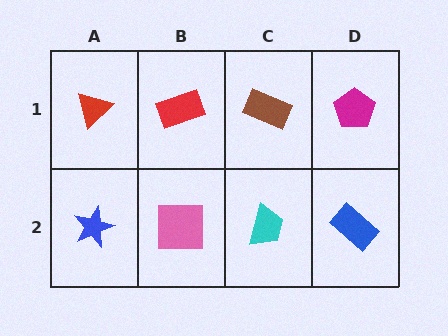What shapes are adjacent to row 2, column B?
A red rectangle (row 1, column B), a blue star (row 2, column A), a cyan trapezoid (row 2, column C).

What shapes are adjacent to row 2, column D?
A magenta pentagon (row 1, column D), a cyan trapezoid (row 2, column C).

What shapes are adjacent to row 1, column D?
A blue rectangle (row 2, column D), a brown rectangle (row 1, column C).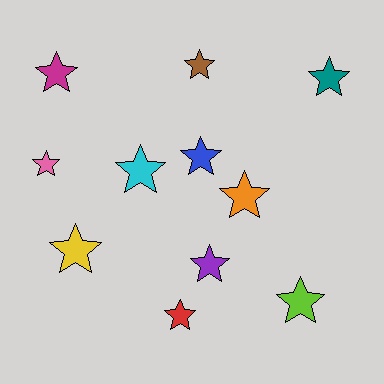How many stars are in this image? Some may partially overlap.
There are 11 stars.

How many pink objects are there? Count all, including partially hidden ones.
There is 1 pink object.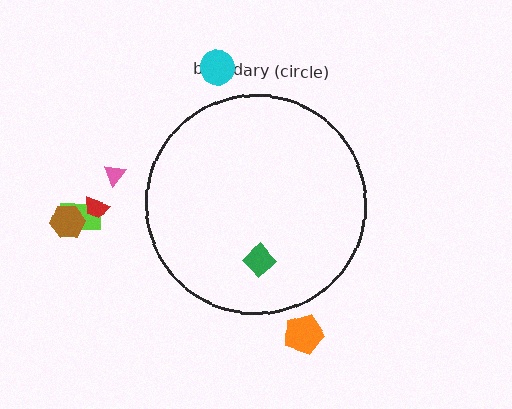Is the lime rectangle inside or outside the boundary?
Outside.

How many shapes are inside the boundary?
1 inside, 6 outside.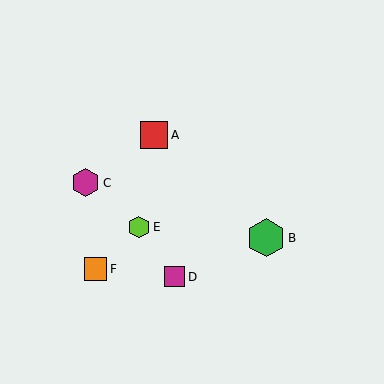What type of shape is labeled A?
Shape A is a red square.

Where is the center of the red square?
The center of the red square is at (154, 135).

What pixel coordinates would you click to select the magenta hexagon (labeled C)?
Click at (86, 183) to select the magenta hexagon C.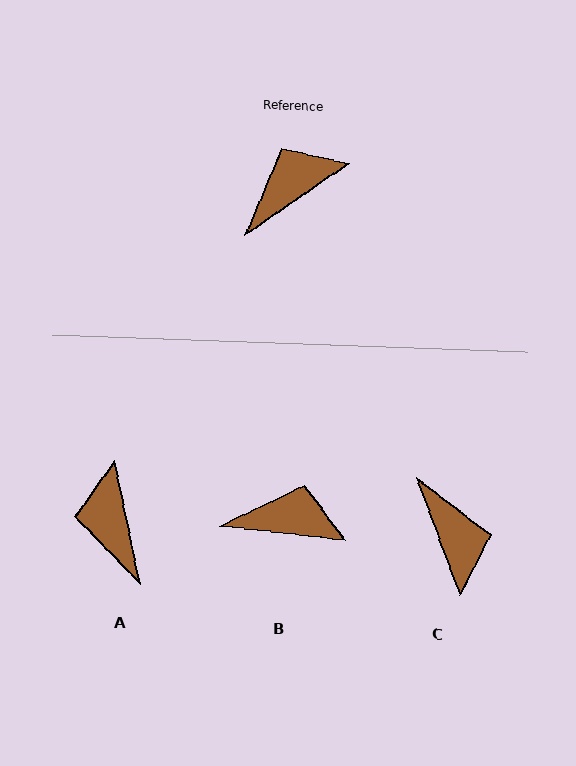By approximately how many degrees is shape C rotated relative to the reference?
Approximately 104 degrees clockwise.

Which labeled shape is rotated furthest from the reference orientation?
C, about 104 degrees away.